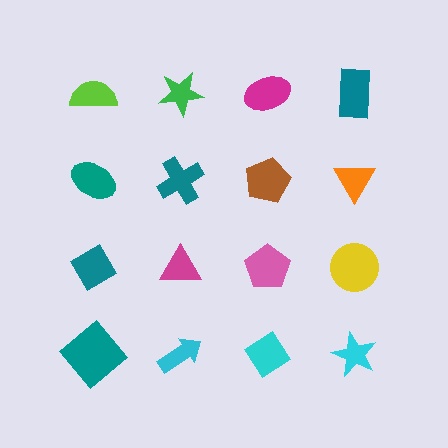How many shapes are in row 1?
4 shapes.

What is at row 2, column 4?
An orange triangle.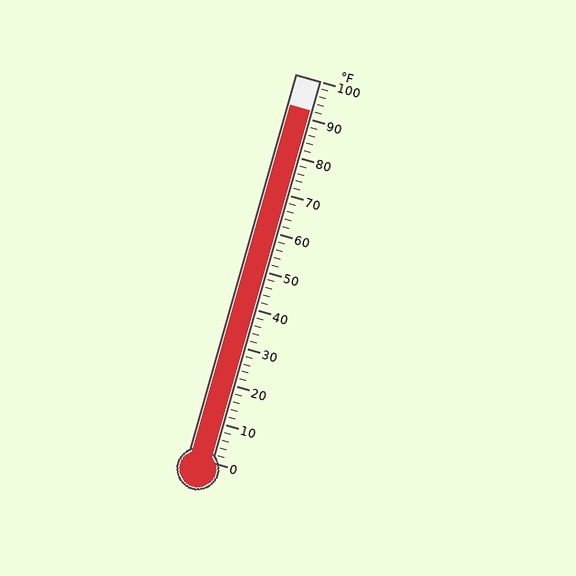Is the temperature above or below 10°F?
The temperature is above 10°F.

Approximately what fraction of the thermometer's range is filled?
The thermometer is filled to approximately 90% of its range.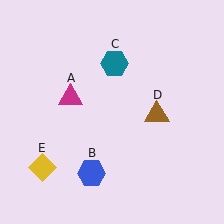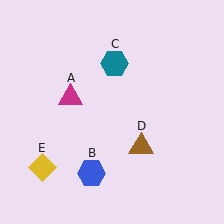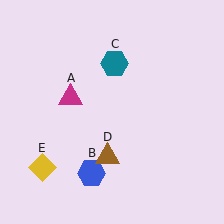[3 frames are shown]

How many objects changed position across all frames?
1 object changed position: brown triangle (object D).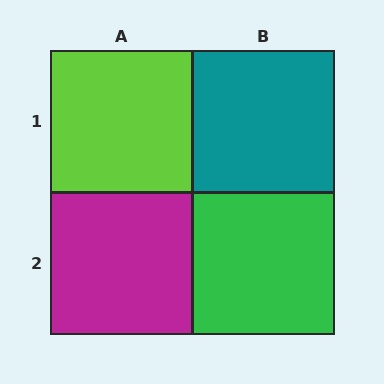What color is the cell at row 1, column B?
Teal.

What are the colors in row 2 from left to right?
Magenta, green.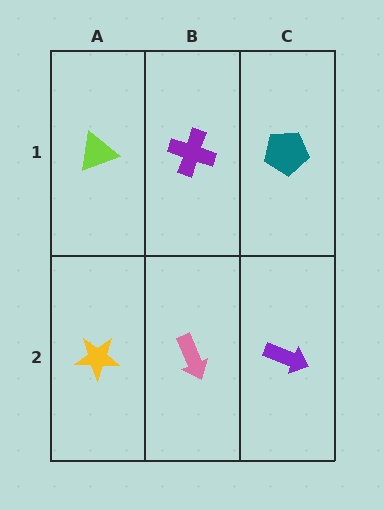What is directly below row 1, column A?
A yellow star.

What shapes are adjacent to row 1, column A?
A yellow star (row 2, column A), a purple cross (row 1, column B).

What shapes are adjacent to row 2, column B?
A purple cross (row 1, column B), a yellow star (row 2, column A), a purple arrow (row 2, column C).